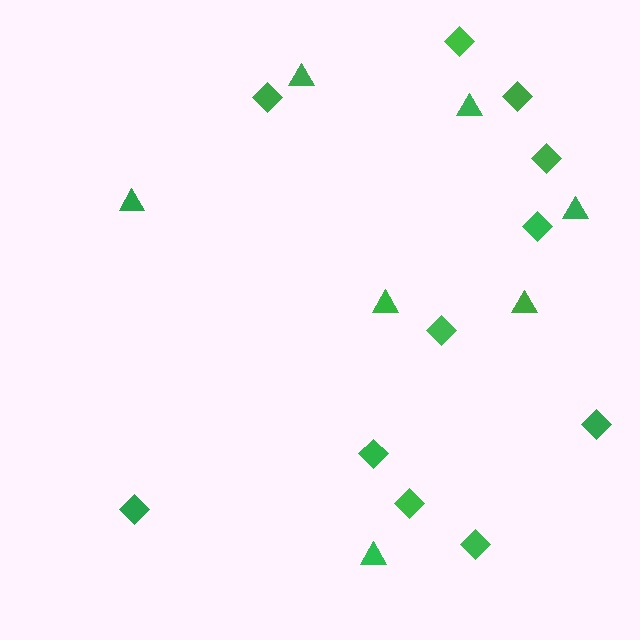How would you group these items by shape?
There are 2 groups: one group of diamonds (11) and one group of triangles (7).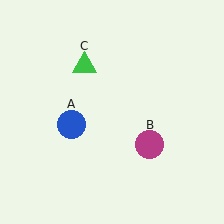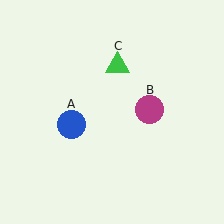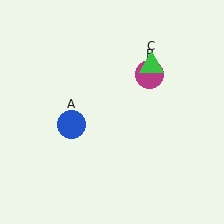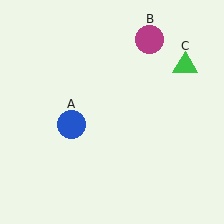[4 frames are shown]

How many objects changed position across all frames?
2 objects changed position: magenta circle (object B), green triangle (object C).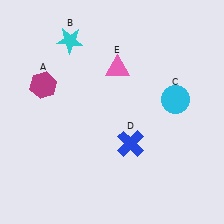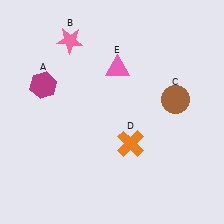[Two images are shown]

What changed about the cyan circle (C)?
In Image 1, C is cyan. In Image 2, it changed to brown.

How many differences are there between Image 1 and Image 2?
There are 3 differences between the two images.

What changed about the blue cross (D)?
In Image 1, D is blue. In Image 2, it changed to orange.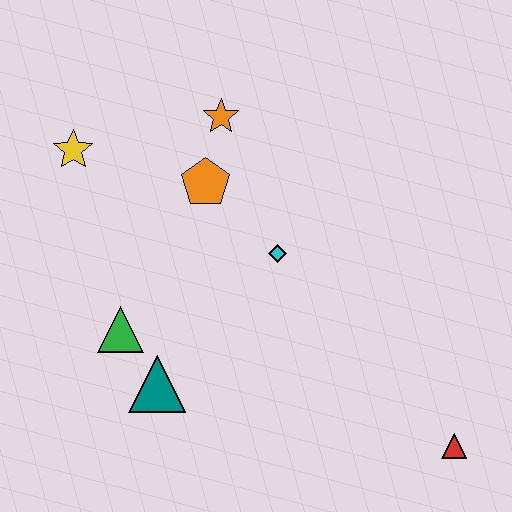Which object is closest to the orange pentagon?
The orange star is closest to the orange pentagon.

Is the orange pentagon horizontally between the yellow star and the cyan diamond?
Yes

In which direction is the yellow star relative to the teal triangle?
The yellow star is above the teal triangle.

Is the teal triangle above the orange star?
No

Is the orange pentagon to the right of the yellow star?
Yes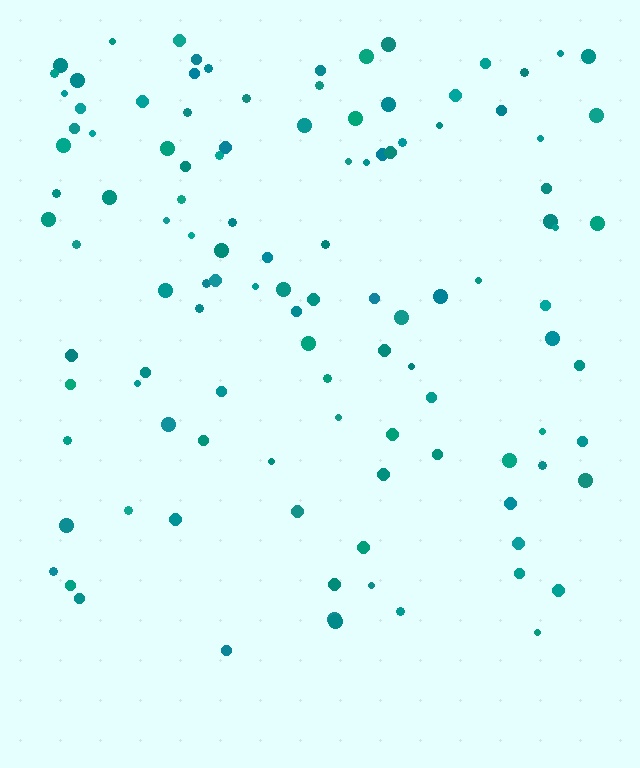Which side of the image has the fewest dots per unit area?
The bottom.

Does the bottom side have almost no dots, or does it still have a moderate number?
Still a moderate number, just noticeably fewer than the top.